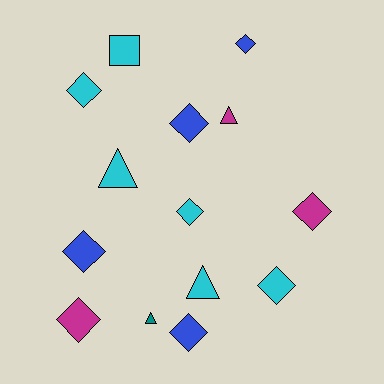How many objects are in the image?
There are 14 objects.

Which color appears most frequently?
Cyan, with 6 objects.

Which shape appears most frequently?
Diamond, with 9 objects.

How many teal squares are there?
There are no teal squares.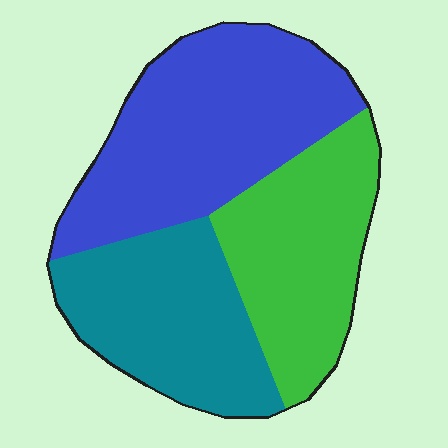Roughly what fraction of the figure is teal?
Teal takes up about one third (1/3) of the figure.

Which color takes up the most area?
Blue, at roughly 40%.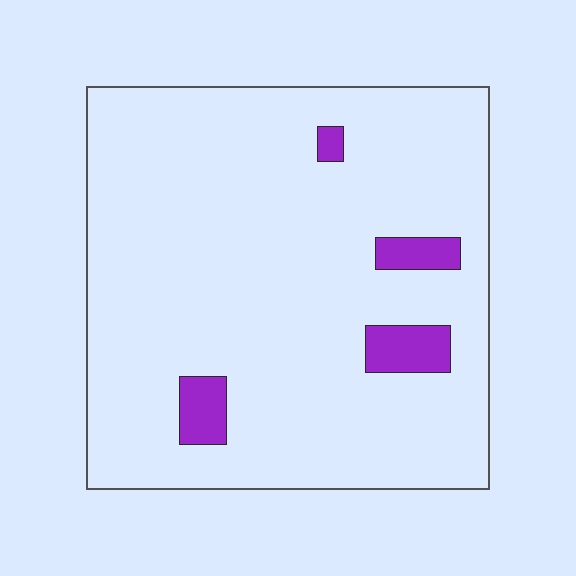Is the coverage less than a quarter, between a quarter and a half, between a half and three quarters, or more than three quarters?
Less than a quarter.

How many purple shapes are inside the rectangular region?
4.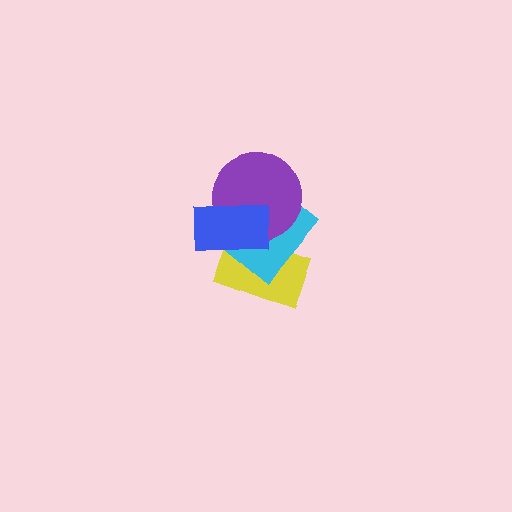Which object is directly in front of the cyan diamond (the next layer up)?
The purple circle is directly in front of the cyan diamond.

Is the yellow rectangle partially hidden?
Yes, it is partially covered by another shape.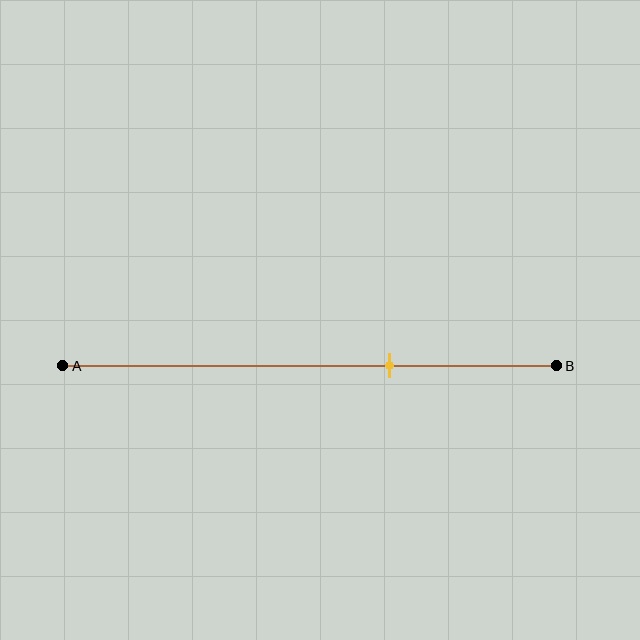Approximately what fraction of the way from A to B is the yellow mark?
The yellow mark is approximately 65% of the way from A to B.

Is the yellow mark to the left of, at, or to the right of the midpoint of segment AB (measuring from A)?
The yellow mark is to the right of the midpoint of segment AB.